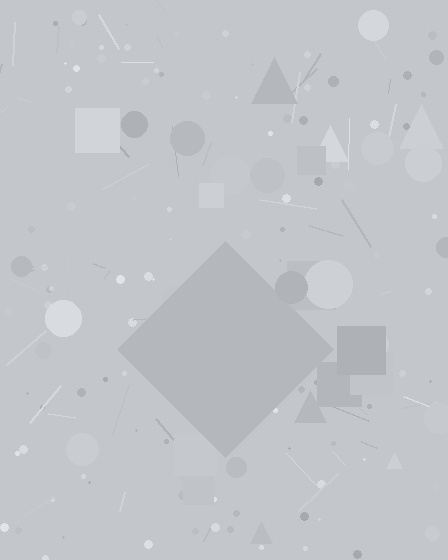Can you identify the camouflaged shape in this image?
The camouflaged shape is a diamond.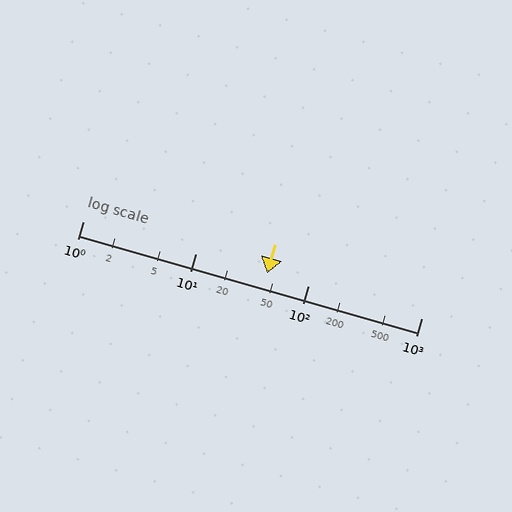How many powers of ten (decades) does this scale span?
The scale spans 3 decades, from 1 to 1000.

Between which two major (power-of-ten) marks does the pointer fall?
The pointer is between 10 and 100.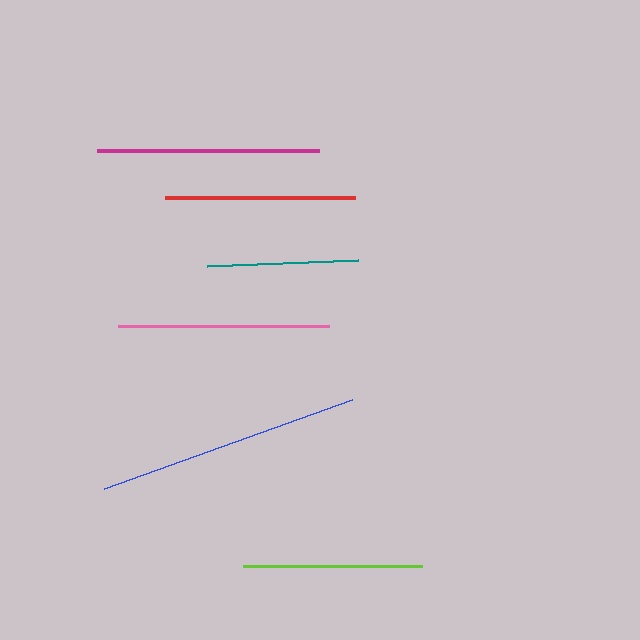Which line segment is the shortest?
The teal line is the shortest at approximately 150 pixels.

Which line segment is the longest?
The blue line is the longest at approximately 264 pixels.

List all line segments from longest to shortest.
From longest to shortest: blue, magenta, pink, red, lime, teal.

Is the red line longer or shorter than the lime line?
The red line is longer than the lime line.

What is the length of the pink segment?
The pink segment is approximately 211 pixels long.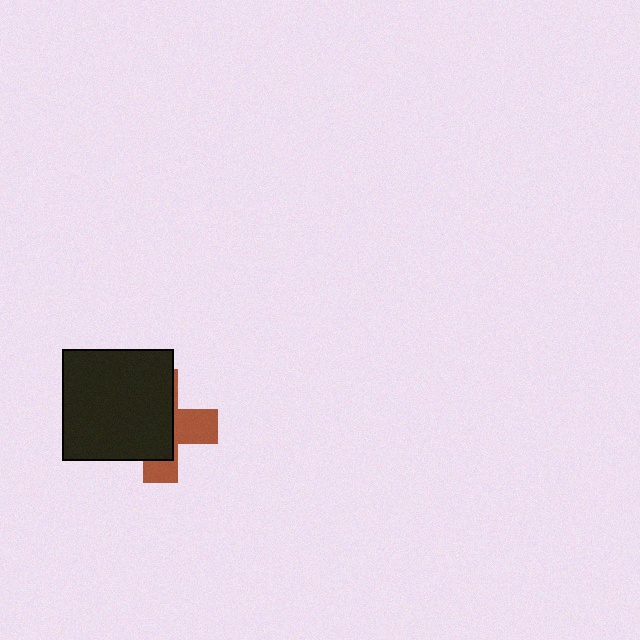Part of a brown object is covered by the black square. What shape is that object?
It is a cross.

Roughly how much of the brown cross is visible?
A small part of it is visible (roughly 38%).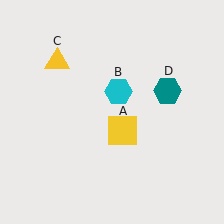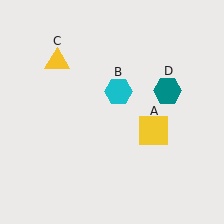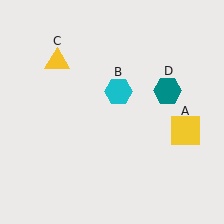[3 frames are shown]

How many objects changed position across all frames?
1 object changed position: yellow square (object A).